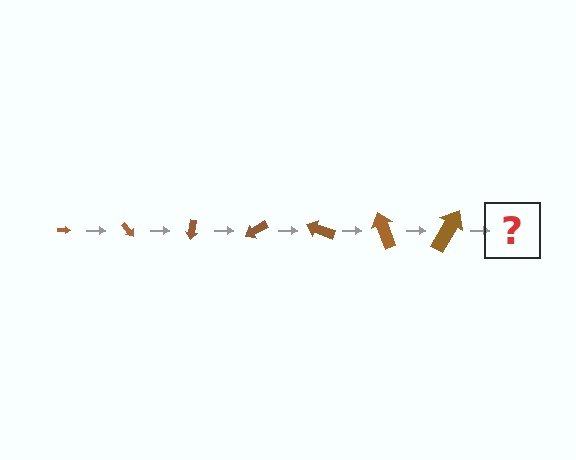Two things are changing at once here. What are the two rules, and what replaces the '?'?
The two rules are that the arrow grows larger each step and it rotates 50 degrees each step. The '?' should be an arrow, larger than the previous one and rotated 350 degrees from the start.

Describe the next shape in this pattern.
It should be an arrow, larger than the previous one and rotated 350 degrees from the start.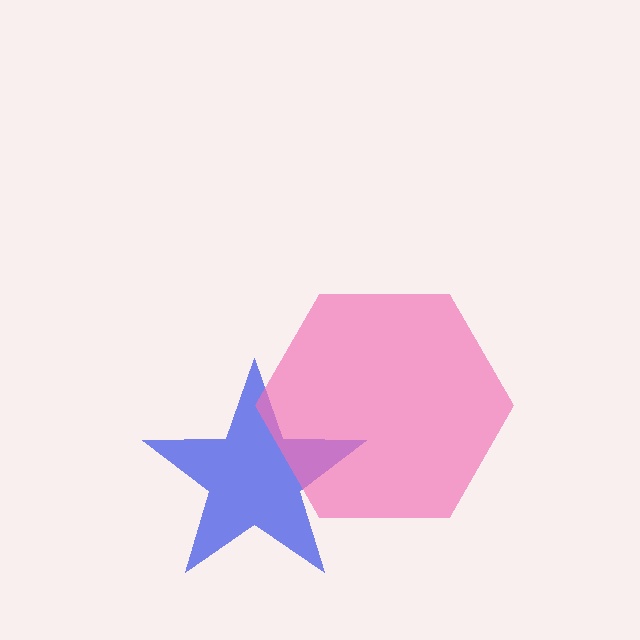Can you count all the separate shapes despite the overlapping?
Yes, there are 2 separate shapes.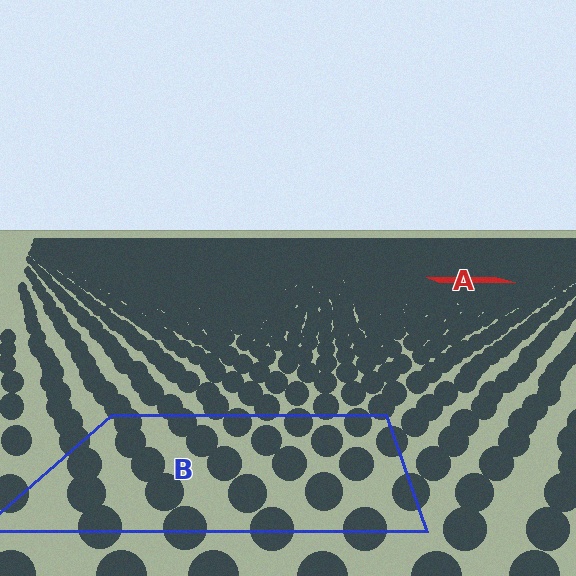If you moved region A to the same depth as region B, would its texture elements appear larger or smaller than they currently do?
They would appear larger. At a closer depth, the same texture elements are projected at a bigger on-screen size.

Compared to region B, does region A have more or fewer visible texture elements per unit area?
Region A has more texture elements per unit area — they are packed more densely because it is farther away.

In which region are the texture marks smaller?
The texture marks are smaller in region A, because it is farther away.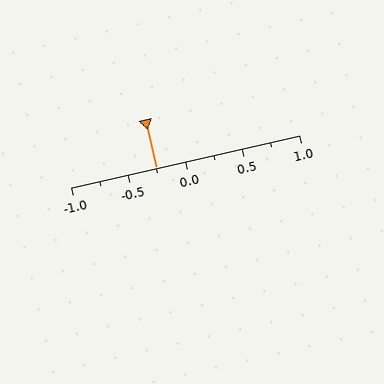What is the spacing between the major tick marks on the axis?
The major ticks are spaced 0.5 apart.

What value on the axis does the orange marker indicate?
The marker indicates approximately -0.25.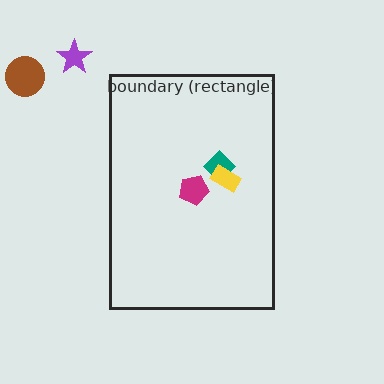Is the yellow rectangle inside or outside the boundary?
Inside.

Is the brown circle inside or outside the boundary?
Outside.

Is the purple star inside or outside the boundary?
Outside.